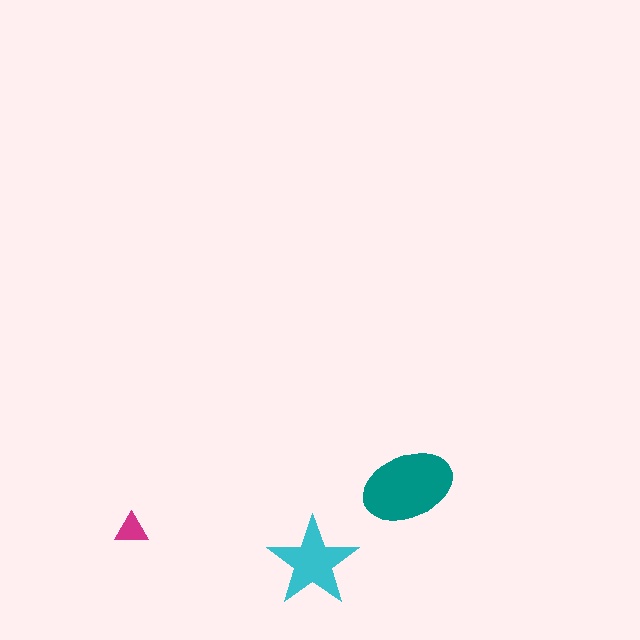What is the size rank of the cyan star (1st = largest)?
2nd.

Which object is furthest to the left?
The magenta triangle is leftmost.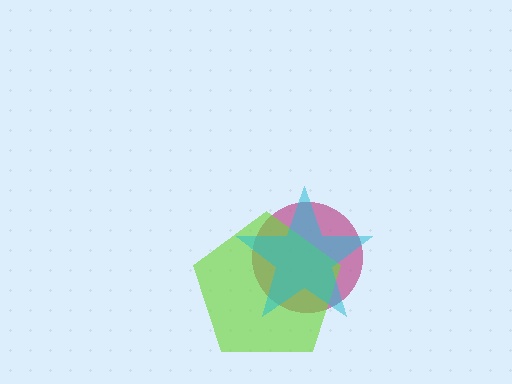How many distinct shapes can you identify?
There are 3 distinct shapes: a magenta circle, a lime pentagon, a cyan star.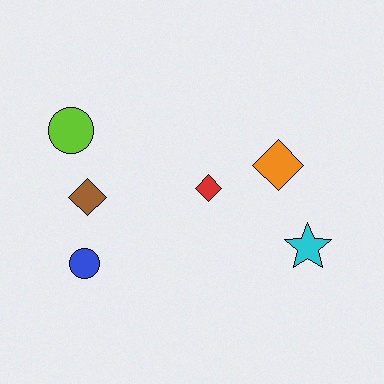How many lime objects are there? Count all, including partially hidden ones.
There is 1 lime object.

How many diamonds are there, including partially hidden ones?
There are 3 diamonds.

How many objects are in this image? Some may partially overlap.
There are 6 objects.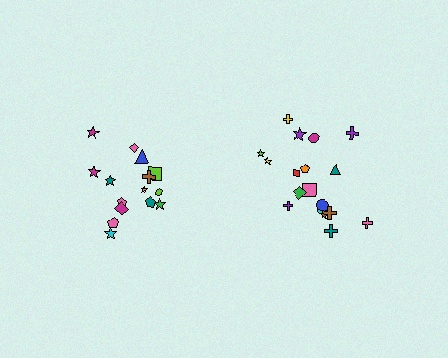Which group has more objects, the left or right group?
The right group.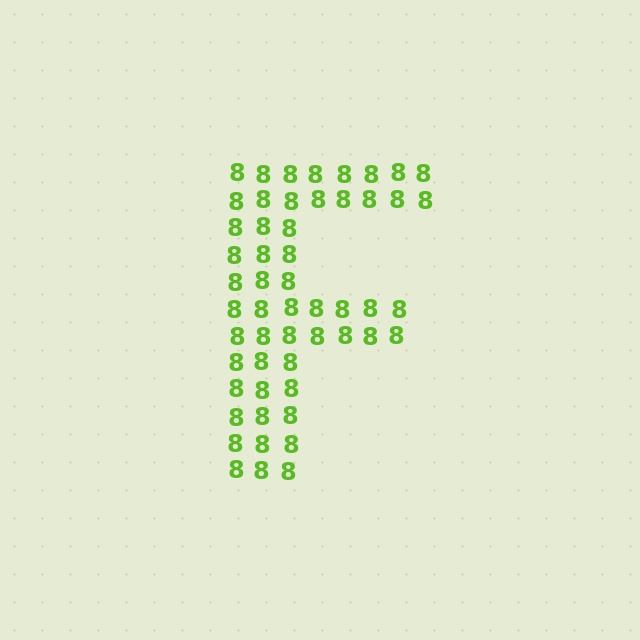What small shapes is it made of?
It is made of small digit 8's.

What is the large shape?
The large shape is the letter F.